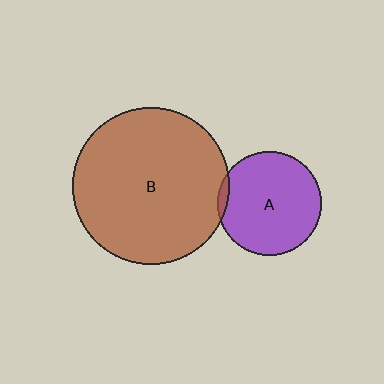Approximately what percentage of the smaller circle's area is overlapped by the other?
Approximately 5%.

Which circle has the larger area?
Circle B (brown).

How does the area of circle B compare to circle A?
Approximately 2.3 times.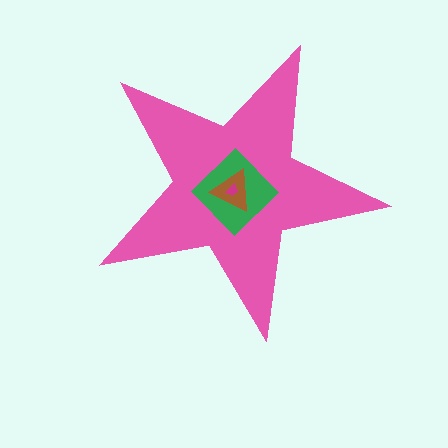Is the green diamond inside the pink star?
Yes.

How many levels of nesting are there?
4.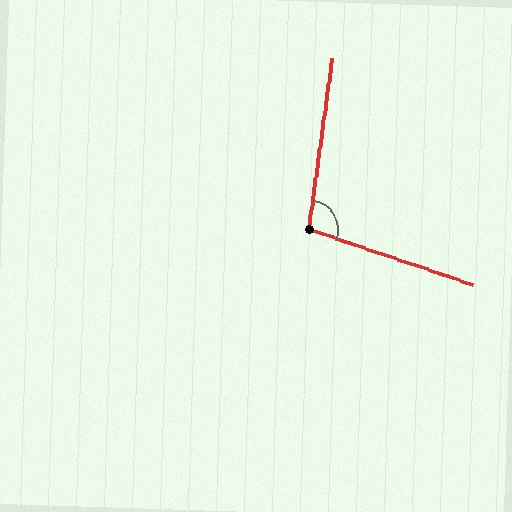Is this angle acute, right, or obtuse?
It is obtuse.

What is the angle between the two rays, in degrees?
Approximately 101 degrees.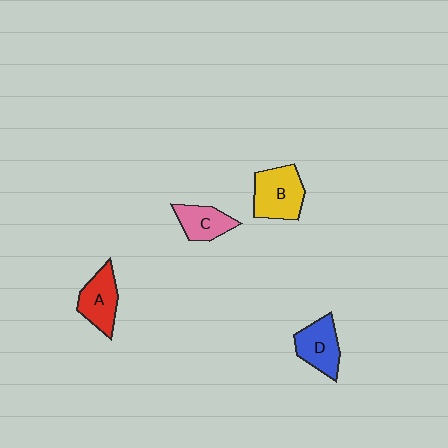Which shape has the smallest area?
Shape C (pink).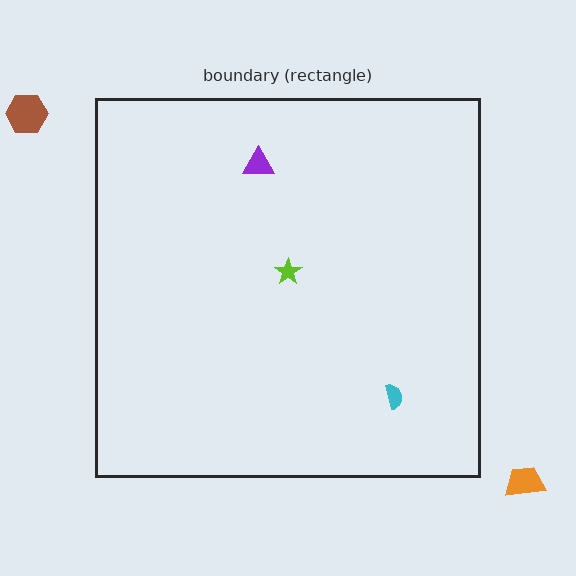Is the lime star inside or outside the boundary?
Inside.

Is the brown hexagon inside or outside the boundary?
Outside.